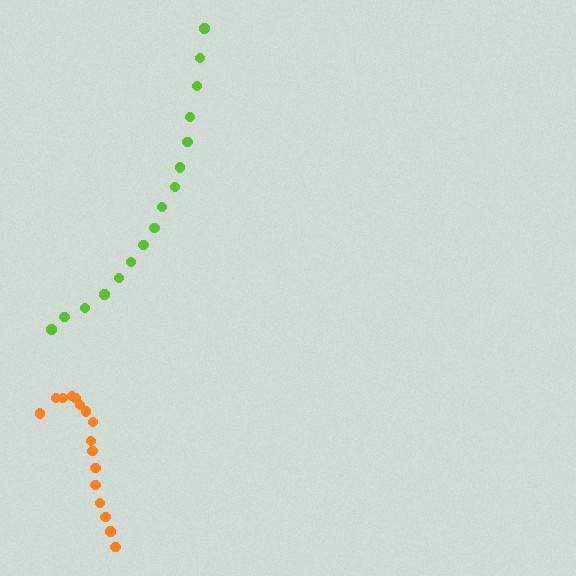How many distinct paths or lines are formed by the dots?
There are 2 distinct paths.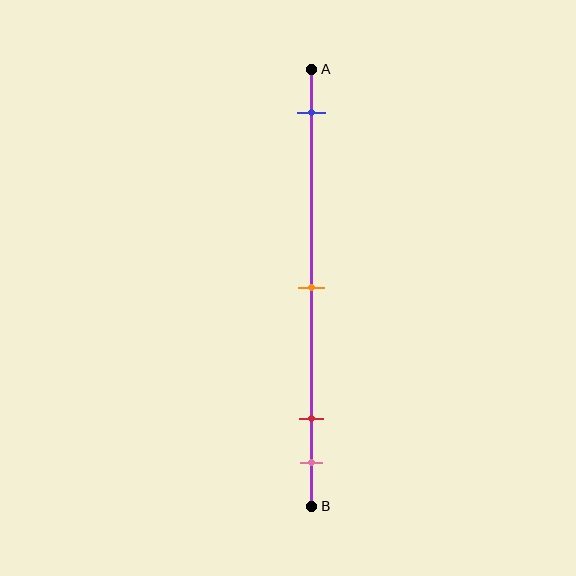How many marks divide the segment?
There are 4 marks dividing the segment.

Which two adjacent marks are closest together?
The red and pink marks are the closest adjacent pair.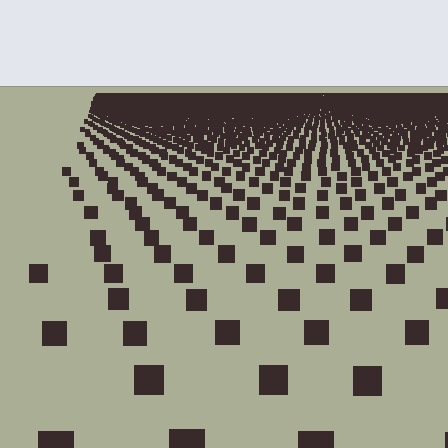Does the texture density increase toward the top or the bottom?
Density increases toward the top.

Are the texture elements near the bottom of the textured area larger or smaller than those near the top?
Larger. Near the bottom, elements are closer to the viewer and appear at a bigger on-screen size.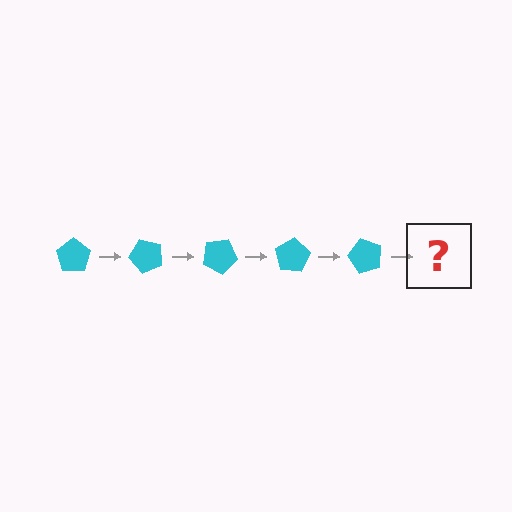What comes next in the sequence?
The next element should be a cyan pentagon rotated 250 degrees.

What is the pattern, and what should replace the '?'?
The pattern is that the pentagon rotates 50 degrees each step. The '?' should be a cyan pentagon rotated 250 degrees.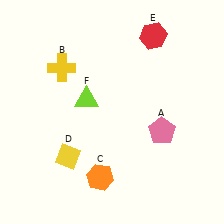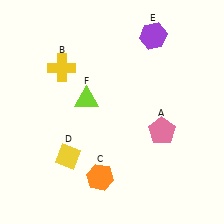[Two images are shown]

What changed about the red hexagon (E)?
In Image 1, E is red. In Image 2, it changed to purple.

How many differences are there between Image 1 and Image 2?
There is 1 difference between the two images.